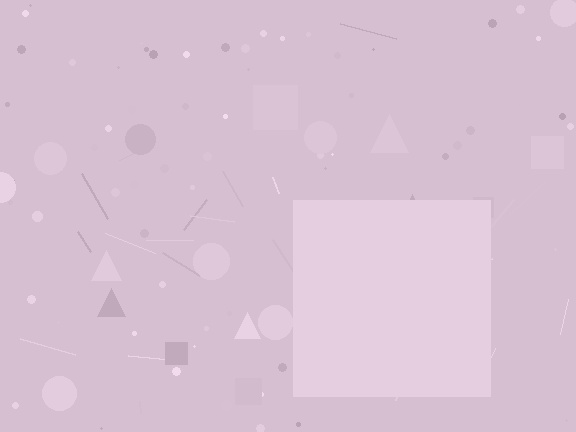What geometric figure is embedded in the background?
A square is embedded in the background.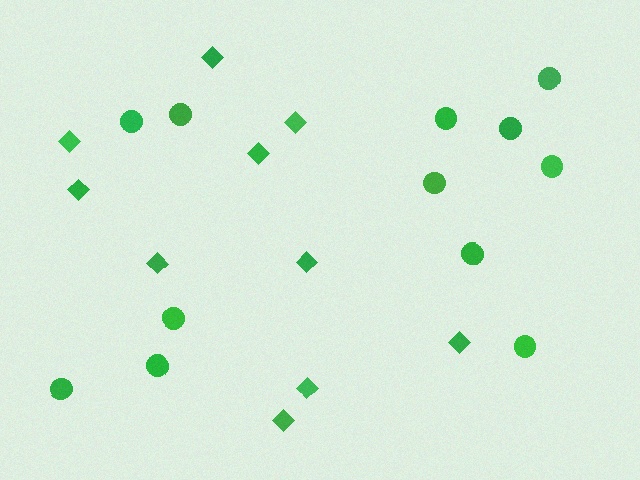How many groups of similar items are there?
There are 2 groups: one group of circles (12) and one group of diamonds (10).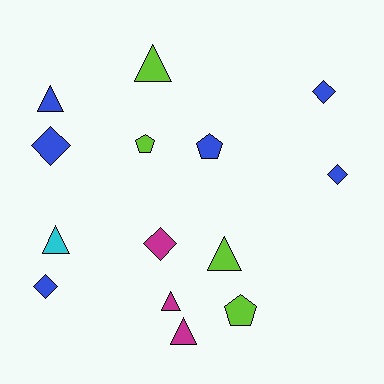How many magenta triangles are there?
There are 2 magenta triangles.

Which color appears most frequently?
Blue, with 6 objects.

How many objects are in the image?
There are 14 objects.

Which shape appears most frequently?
Triangle, with 6 objects.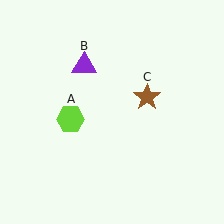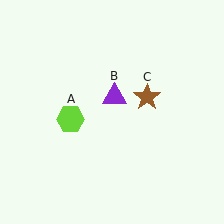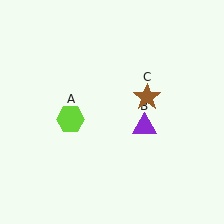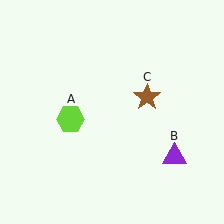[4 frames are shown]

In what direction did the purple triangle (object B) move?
The purple triangle (object B) moved down and to the right.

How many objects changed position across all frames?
1 object changed position: purple triangle (object B).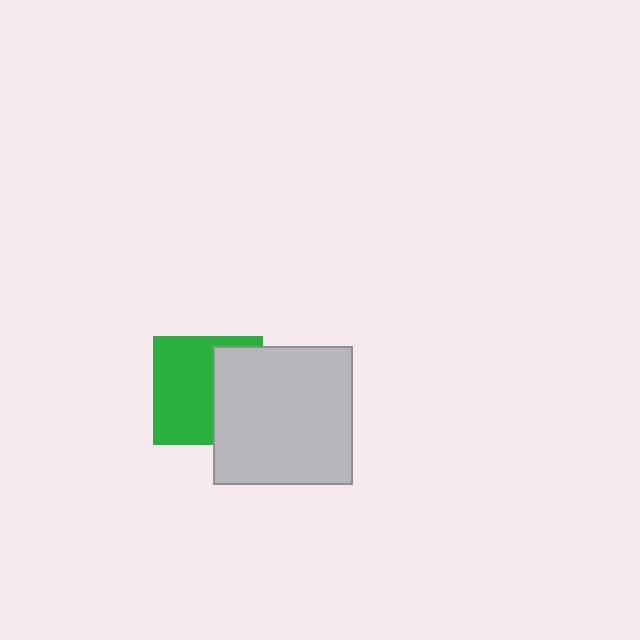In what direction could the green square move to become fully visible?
The green square could move left. That would shift it out from behind the light gray square entirely.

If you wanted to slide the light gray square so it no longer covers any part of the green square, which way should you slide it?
Slide it right — that is the most direct way to separate the two shapes.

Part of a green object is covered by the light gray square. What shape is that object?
It is a square.